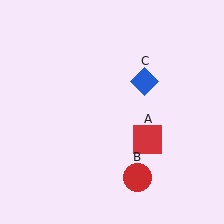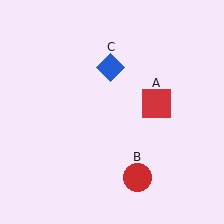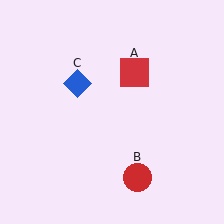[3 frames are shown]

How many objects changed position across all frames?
2 objects changed position: red square (object A), blue diamond (object C).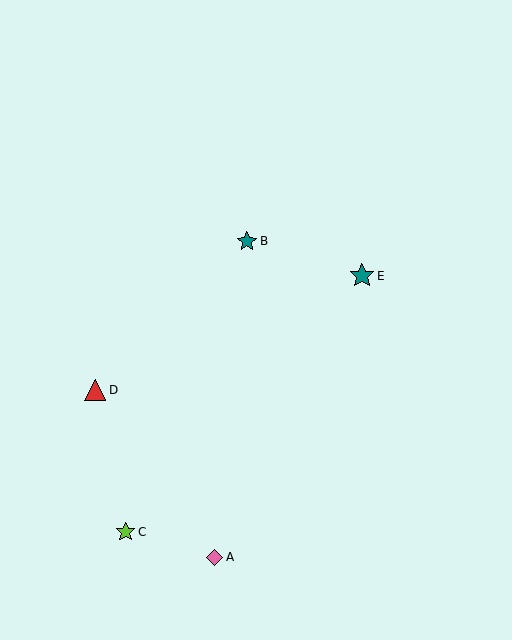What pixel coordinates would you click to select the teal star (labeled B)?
Click at (247, 241) to select the teal star B.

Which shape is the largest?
The teal star (labeled E) is the largest.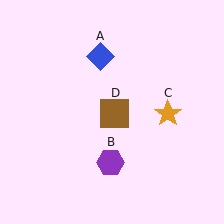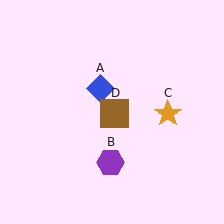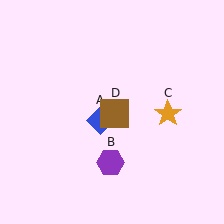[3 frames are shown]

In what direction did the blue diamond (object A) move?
The blue diamond (object A) moved down.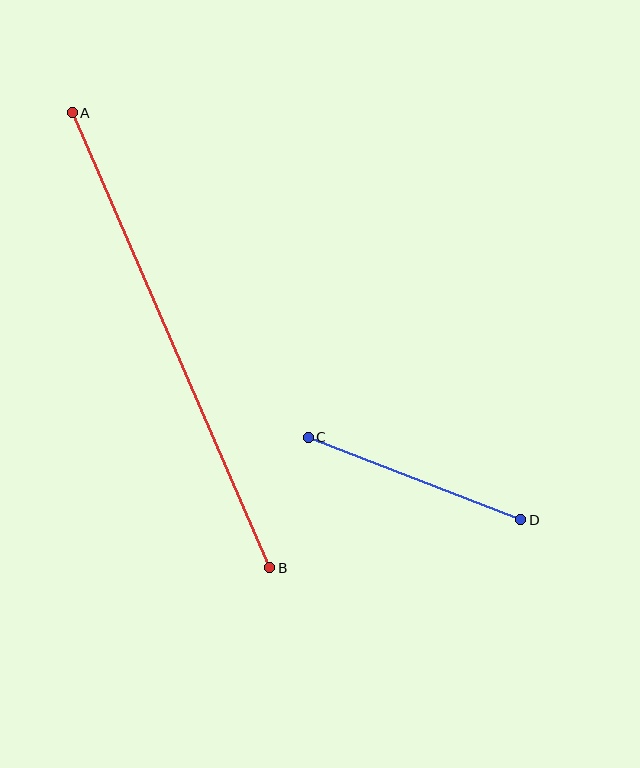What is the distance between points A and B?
The distance is approximately 496 pixels.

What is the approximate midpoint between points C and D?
The midpoint is at approximately (414, 478) pixels.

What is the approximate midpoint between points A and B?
The midpoint is at approximately (171, 340) pixels.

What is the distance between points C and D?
The distance is approximately 228 pixels.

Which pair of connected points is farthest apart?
Points A and B are farthest apart.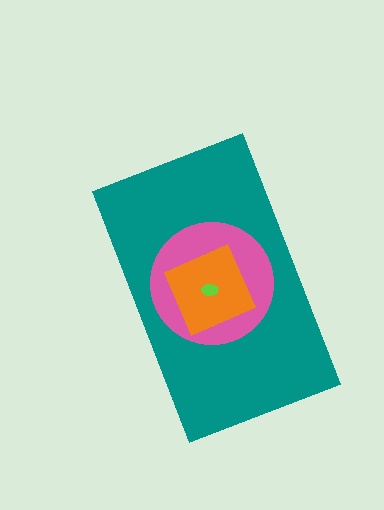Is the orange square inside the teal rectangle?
Yes.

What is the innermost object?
The lime ellipse.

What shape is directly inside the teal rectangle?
The pink circle.